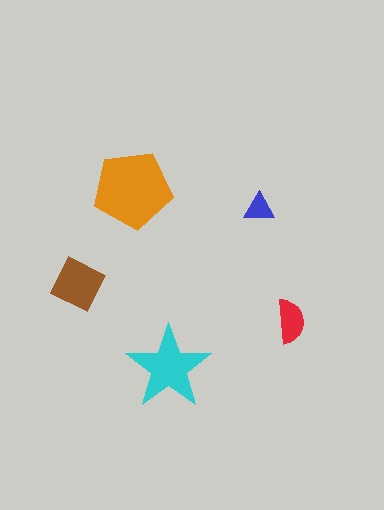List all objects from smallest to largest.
The blue triangle, the red semicircle, the brown square, the cyan star, the orange pentagon.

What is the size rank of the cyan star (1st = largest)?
2nd.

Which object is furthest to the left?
The brown square is leftmost.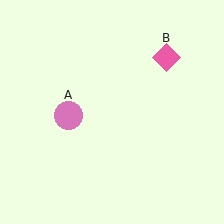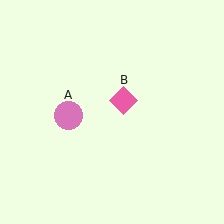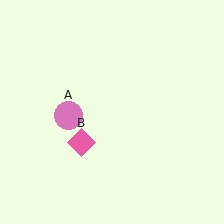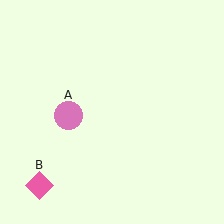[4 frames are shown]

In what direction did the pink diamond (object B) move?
The pink diamond (object B) moved down and to the left.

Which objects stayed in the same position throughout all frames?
Pink circle (object A) remained stationary.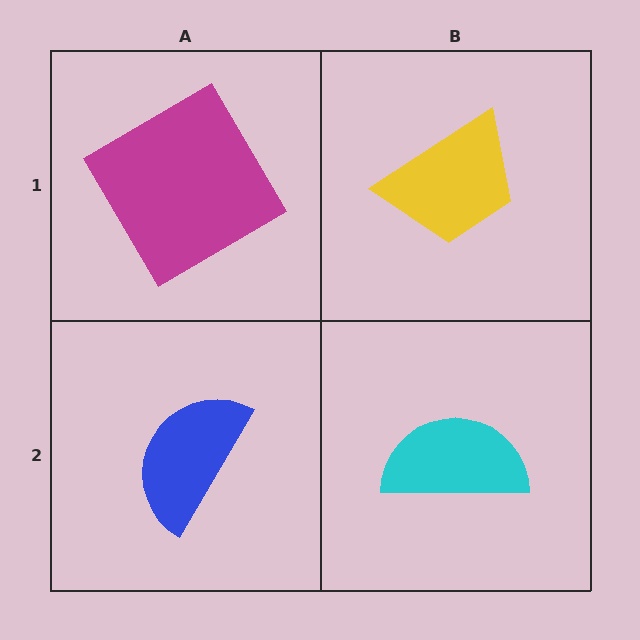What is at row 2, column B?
A cyan semicircle.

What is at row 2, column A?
A blue semicircle.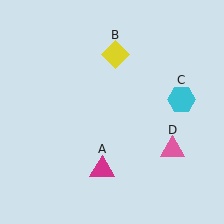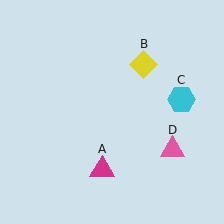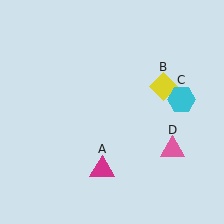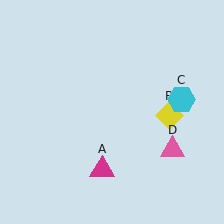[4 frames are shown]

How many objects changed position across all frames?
1 object changed position: yellow diamond (object B).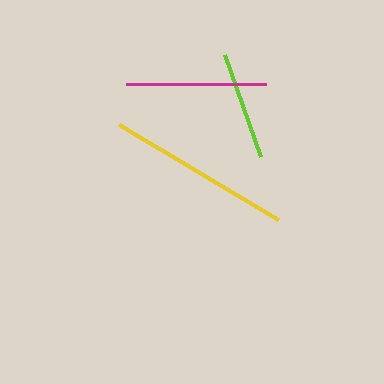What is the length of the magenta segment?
The magenta segment is approximately 140 pixels long.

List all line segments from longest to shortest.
From longest to shortest: yellow, magenta, lime.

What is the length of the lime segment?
The lime segment is approximately 108 pixels long.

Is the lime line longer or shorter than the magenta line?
The magenta line is longer than the lime line.